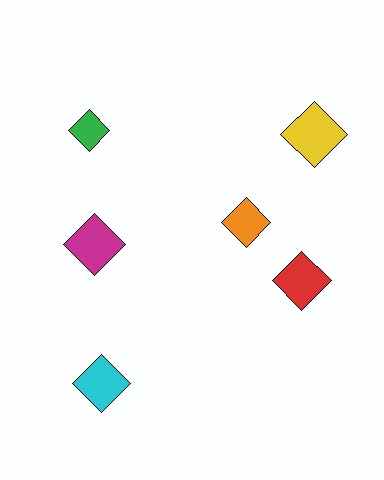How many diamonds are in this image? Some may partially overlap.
There are 6 diamonds.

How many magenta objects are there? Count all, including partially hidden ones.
There is 1 magenta object.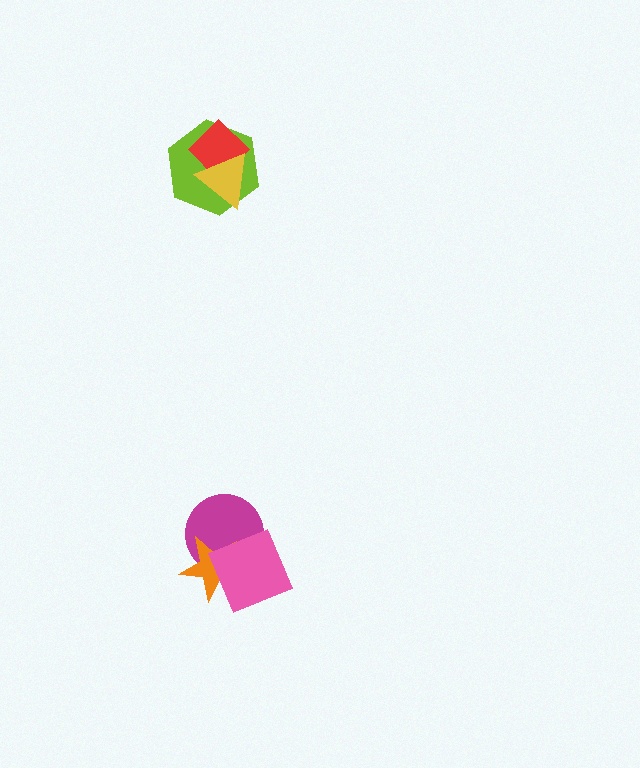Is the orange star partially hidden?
Yes, it is partially covered by another shape.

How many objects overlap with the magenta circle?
2 objects overlap with the magenta circle.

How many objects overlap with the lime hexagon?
2 objects overlap with the lime hexagon.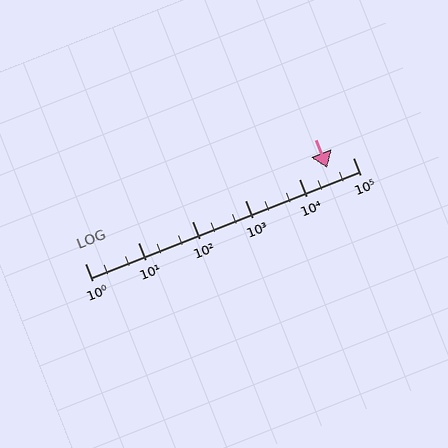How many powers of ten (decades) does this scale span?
The scale spans 5 decades, from 1 to 100000.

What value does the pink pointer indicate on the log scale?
The pointer indicates approximately 33000.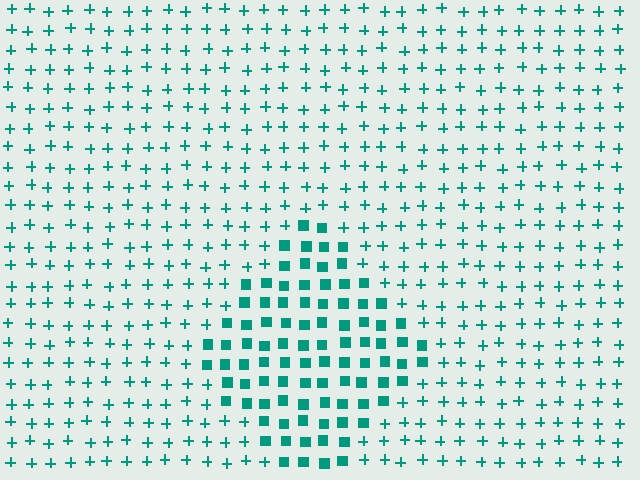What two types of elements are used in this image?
The image uses squares inside the diamond region and plus signs outside it.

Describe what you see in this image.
The image is filled with small teal elements arranged in a uniform grid. A diamond-shaped region contains squares, while the surrounding area contains plus signs. The boundary is defined purely by the change in element shape.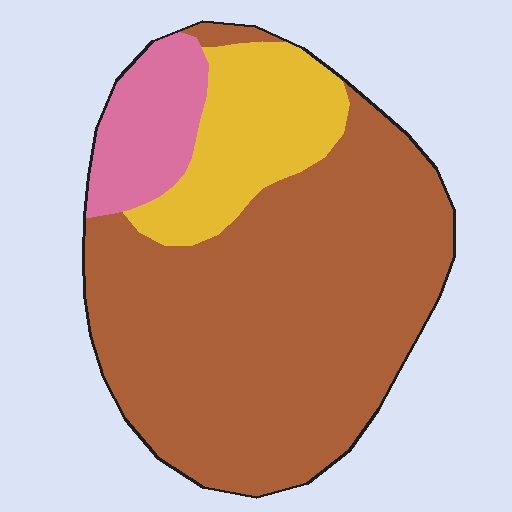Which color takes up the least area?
Pink, at roughly 10%.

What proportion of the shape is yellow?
Yellow covers roughly 20% of the shape.